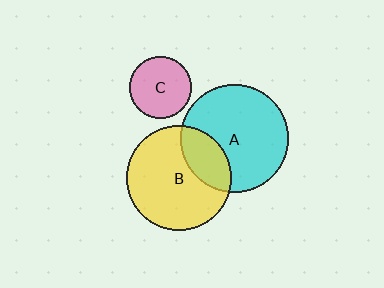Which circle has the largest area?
Circle A (cyan).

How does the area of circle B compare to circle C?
Approximately 2.9 times.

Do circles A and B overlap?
Yes.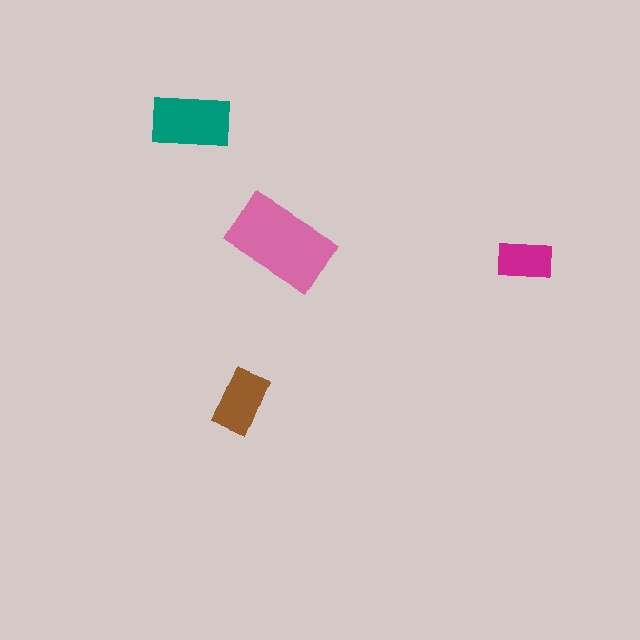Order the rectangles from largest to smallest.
the pink one, the teal one, the brown one, the magenta one.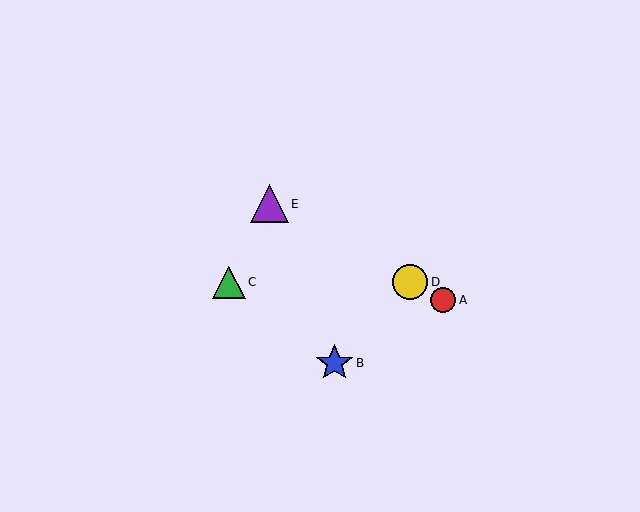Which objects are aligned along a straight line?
Objects A, D, E are aligned along a straight line.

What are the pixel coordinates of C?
Object C is at (229, 282).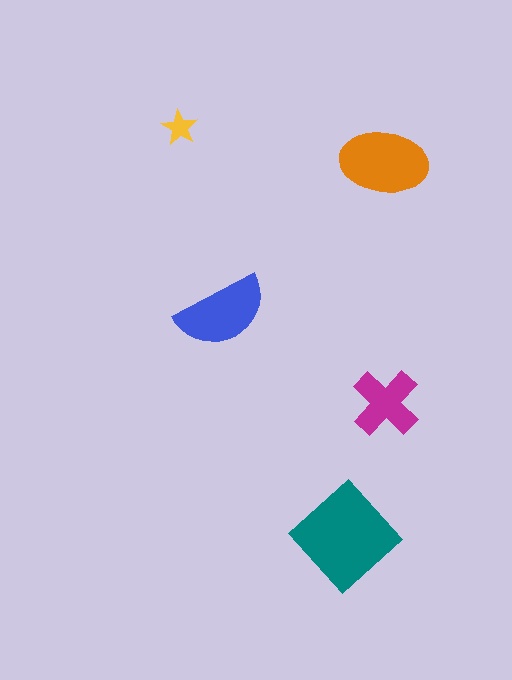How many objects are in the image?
There are 5 objects in the image.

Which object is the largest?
The teal diamond.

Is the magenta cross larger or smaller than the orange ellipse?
Smaller.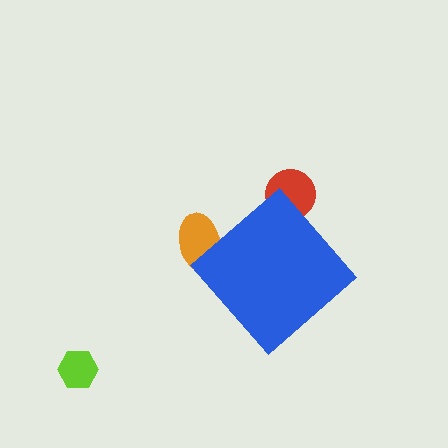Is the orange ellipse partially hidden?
Yes, the orange ellipse is partially hidden behind the blue diamond.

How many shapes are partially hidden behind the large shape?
2 shapes are partially hidden.